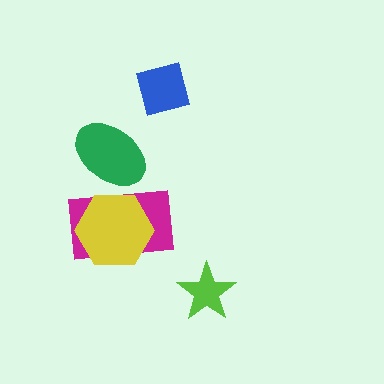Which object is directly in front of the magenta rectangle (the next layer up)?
The yellow hexagon is directly in front of the magenta rectangle.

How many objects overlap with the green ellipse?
1 object overlaps with the green ellipse.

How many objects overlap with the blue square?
0 objects overlap with the blue square.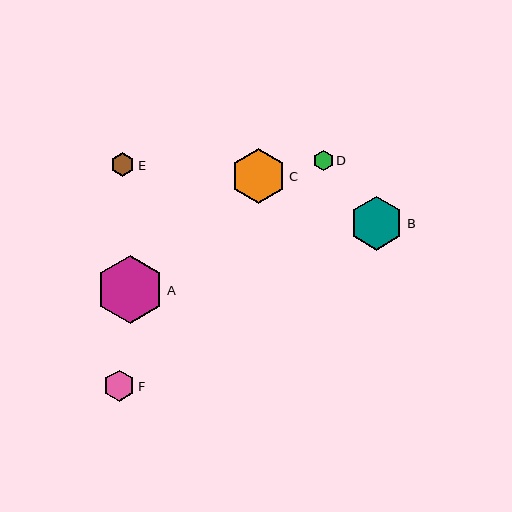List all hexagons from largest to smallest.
From largest to smallest: A, C, B, F, E, D.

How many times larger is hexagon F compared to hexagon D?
Hexagon F is approximately 1.6 times the size of hexagon D.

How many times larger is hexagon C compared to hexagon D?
Hexagon C is approximately 2.7 times the size of hexagon D.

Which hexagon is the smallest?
Hexagon D is the smallest with a size of approximately 20 pixels.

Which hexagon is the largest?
Hexagon A is the largest with a size of approximately 68 pixels.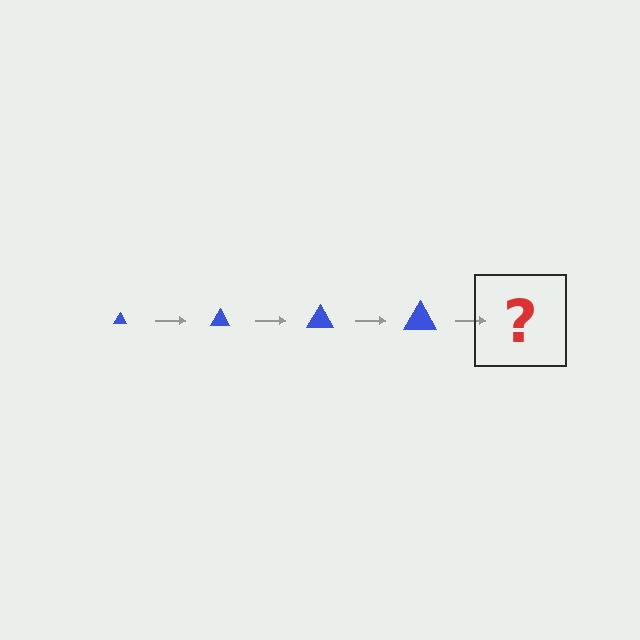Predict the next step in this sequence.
The next step is a blue triangle, larger than the previous one.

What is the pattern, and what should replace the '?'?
The pattern is that the triangle gets progressively larger each step. The '?' should be a blue triangle, larger than the previous one.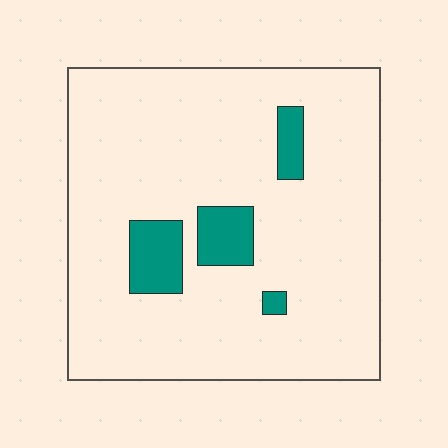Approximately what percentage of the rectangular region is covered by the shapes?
Approximately 10%.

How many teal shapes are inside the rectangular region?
4.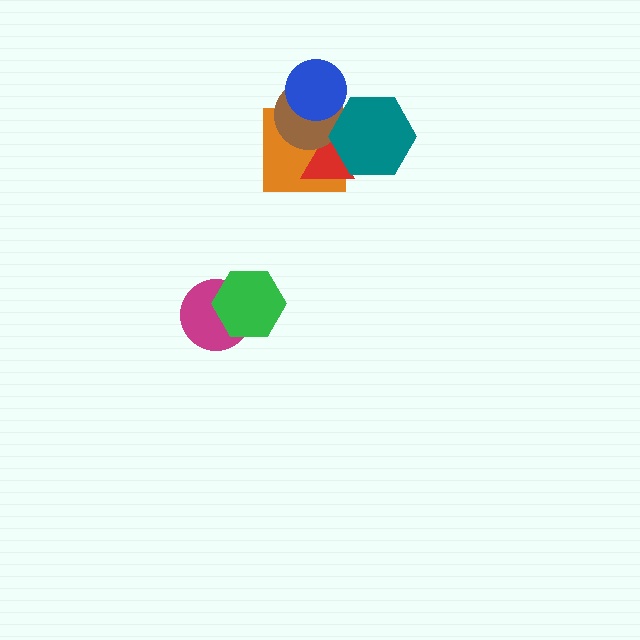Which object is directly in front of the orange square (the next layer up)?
The red triangle is directly in front of the orange square.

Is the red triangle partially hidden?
Yes, it is partially covered by another shape.